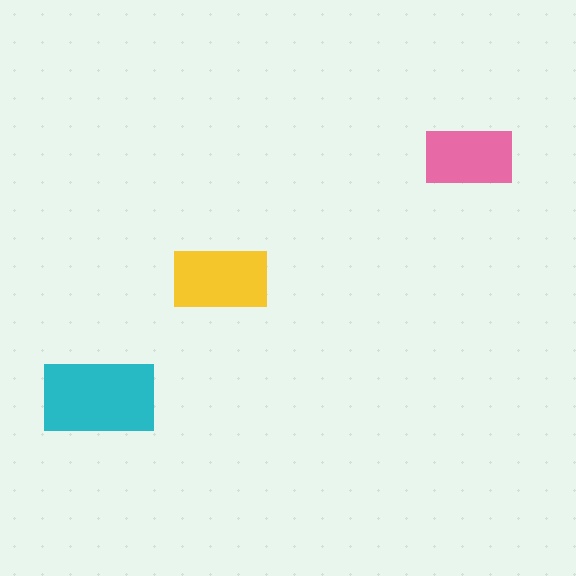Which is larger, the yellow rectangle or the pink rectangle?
The yellow one.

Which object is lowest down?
The cyan rectangle is bottommost.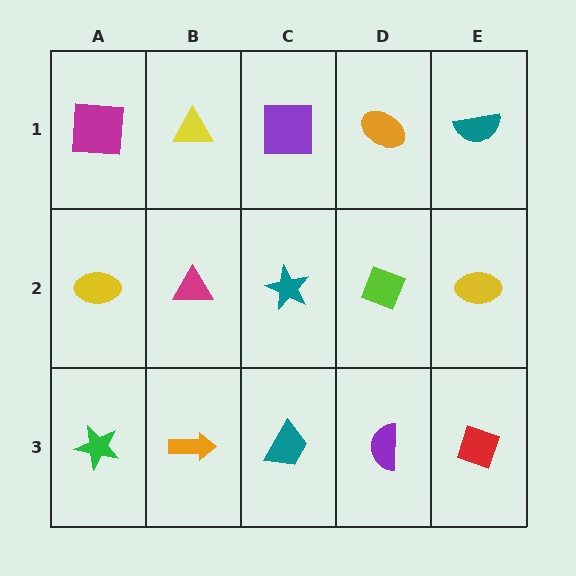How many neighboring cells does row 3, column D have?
3.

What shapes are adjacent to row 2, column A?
A magenta square (row 1, column A), a green star (row 3, column A), a magenta triangle (row 2, column B).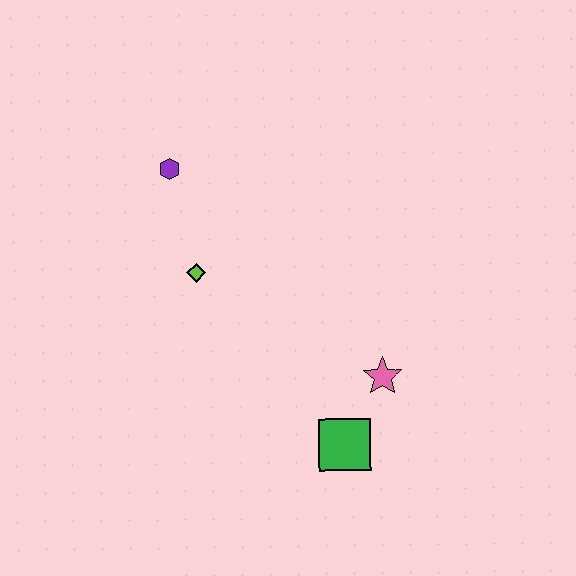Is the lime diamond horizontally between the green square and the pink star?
No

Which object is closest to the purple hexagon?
The lime diamond is closest to the purple hexagon.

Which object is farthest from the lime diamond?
The green square is farthest from the lime diamond.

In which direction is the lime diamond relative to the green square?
The lime diamond is above the green square.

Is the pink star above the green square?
Yes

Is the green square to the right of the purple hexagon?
Yes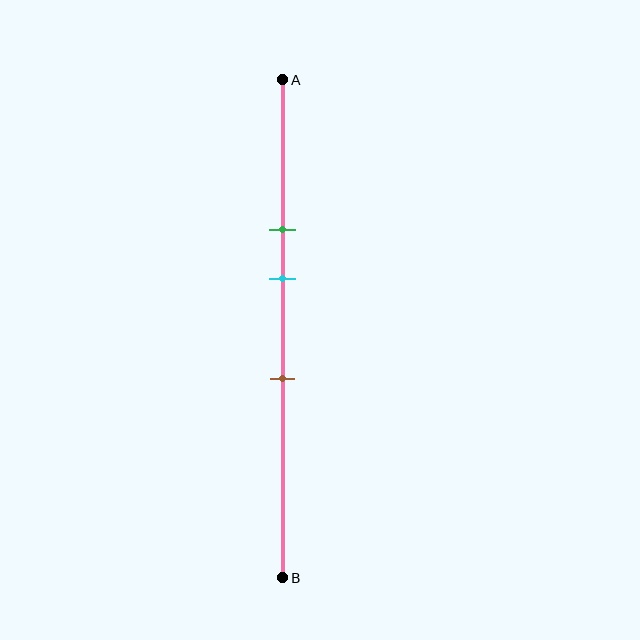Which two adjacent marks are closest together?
The green and cyan marks are the closest adjacent pair.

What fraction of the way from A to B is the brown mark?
The brown mark is approximately 60% (0.6) of the way from A to B.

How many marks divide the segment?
There are 3 marks dividing the segment.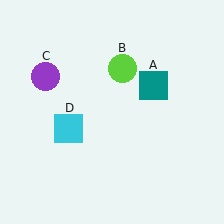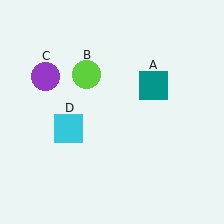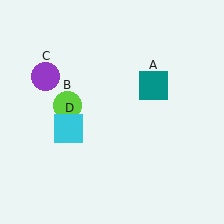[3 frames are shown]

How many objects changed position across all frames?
1 object changed position: lime circle (object B).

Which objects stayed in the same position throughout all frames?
Teal square (object A) and purple circle (object C) and cyan square (object D) remained stationary.